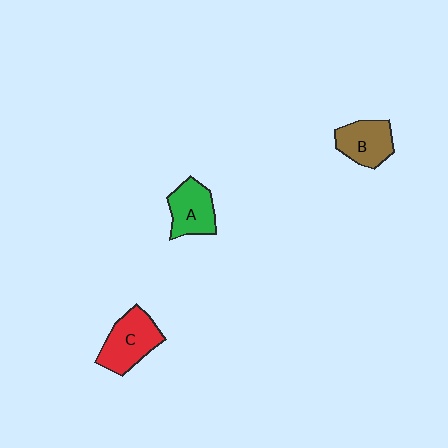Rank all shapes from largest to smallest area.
From largest to smallest: C (red), A (green), B (brown).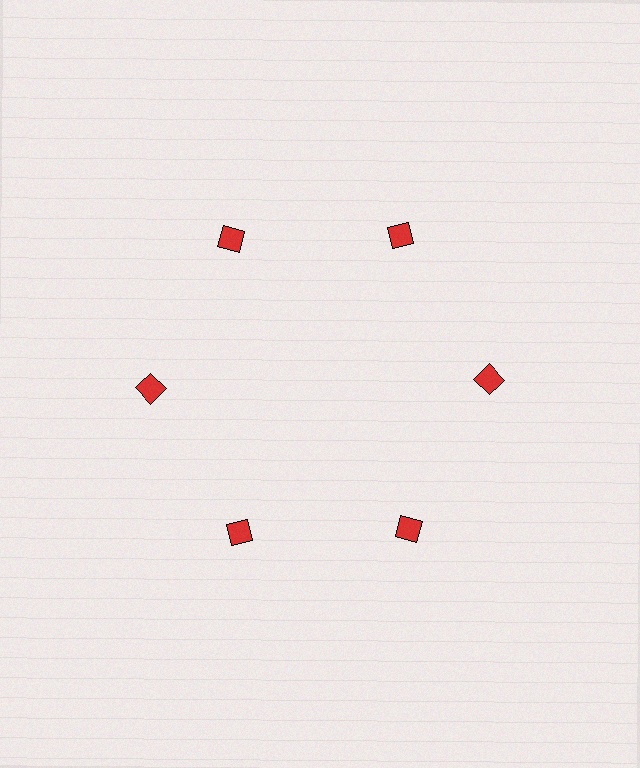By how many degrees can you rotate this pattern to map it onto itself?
The pattern maps onto itself every 60 degrees of rotation.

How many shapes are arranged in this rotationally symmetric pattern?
There are 6 shapes, arranged in 6 groups of 1.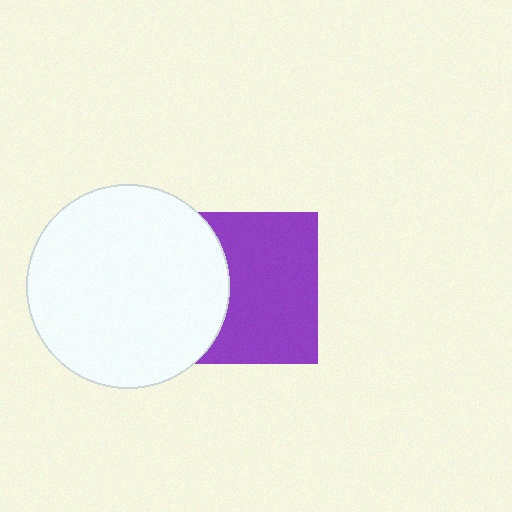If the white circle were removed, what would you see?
You would see the complete purple square.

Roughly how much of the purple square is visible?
About half of it is visible (roughly 64%).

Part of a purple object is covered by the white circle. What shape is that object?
It is a square.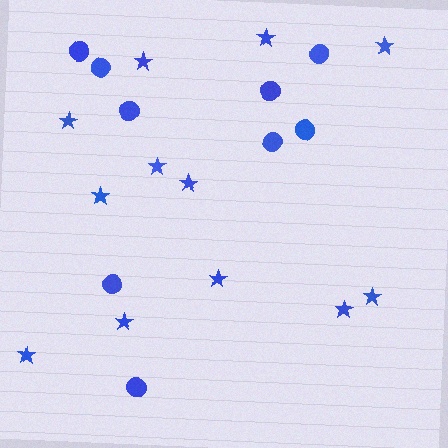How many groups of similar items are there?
There are 2 groups: one group of circles (9) and one group of stars (12).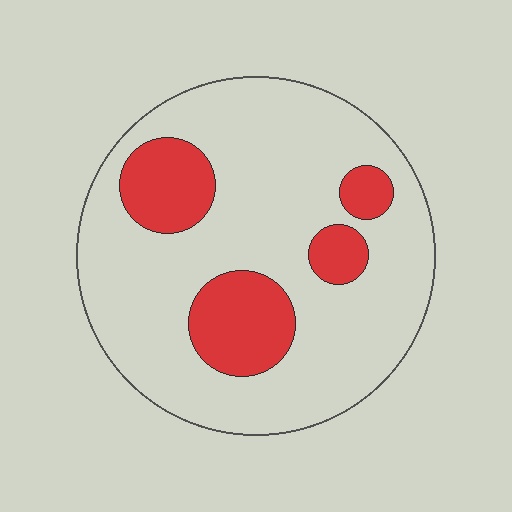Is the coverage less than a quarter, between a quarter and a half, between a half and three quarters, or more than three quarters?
Less than a quarter.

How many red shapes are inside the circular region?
4.